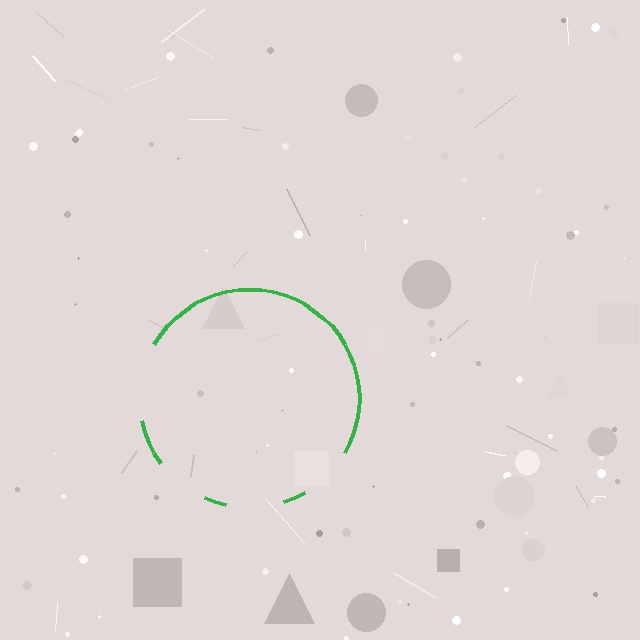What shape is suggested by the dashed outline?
The dashed outline suggests a circle.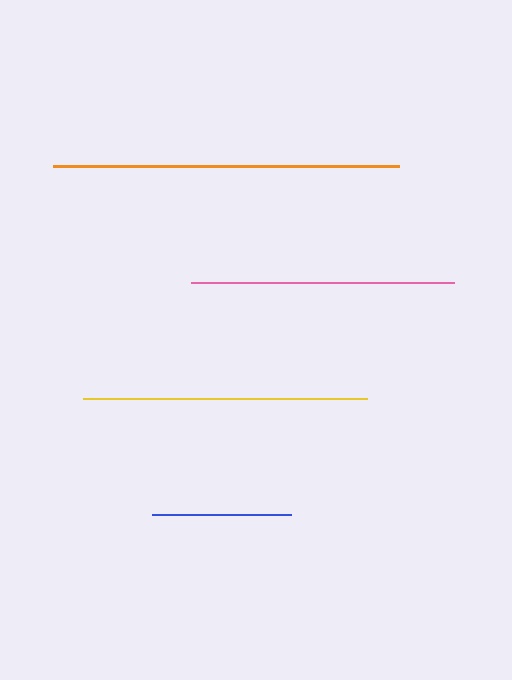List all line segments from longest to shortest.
From longest to shortest: orange, yellow, pink, blue.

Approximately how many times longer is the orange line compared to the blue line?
The orange line is approximately 2.5 times the length of the blue line.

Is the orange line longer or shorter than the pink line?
The orange line is longer than the pink line.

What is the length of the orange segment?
The orange segment is approximately 346 pixels long.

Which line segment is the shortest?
The blue line is the shortest at approximately 139 pixels.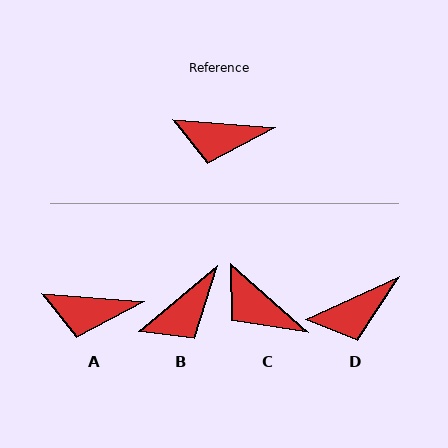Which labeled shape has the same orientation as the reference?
A.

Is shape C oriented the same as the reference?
No, it is off by about 37 degrees.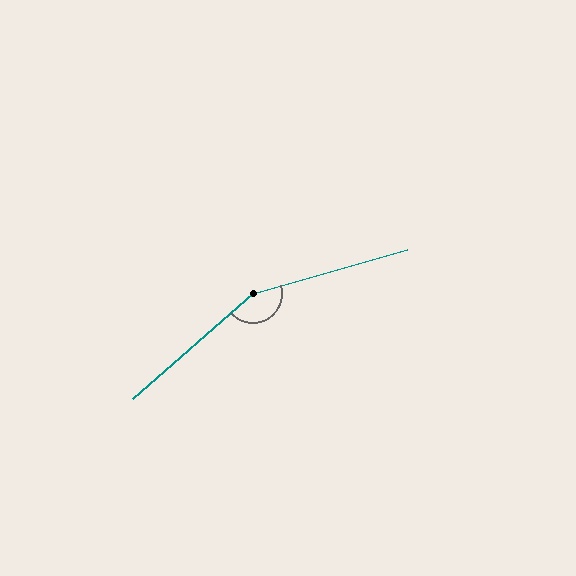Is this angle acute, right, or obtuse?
It is obtuse.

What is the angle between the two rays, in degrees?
Approximately 154 degrees.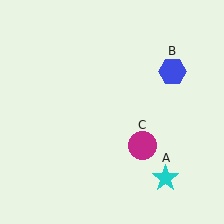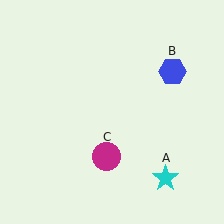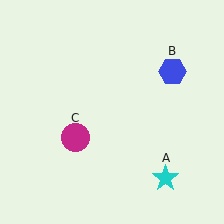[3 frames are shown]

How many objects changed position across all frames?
1 object changed position: magenta circle (object C).